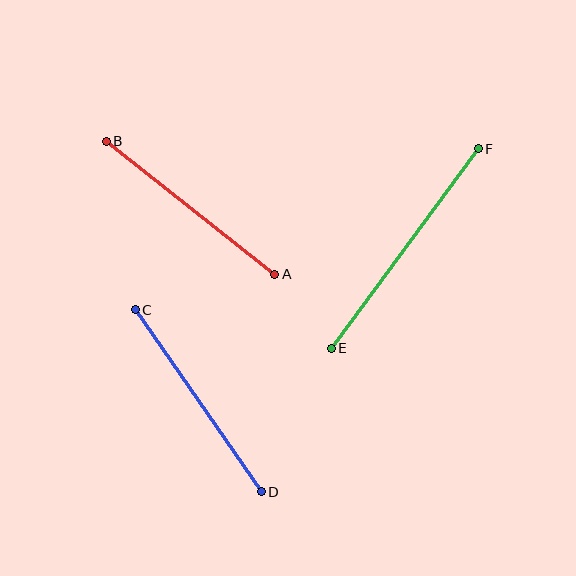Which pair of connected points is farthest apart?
Points E and F are farthest apart.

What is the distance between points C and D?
The distance is approximately 221 pixels.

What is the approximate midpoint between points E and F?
The midpoint is at approximately (405, 248) pixels.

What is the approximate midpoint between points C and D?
The midpoint is at approximately (198, 401) pixels.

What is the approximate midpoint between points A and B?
The midpoint is at approximately (190, 208) pixels.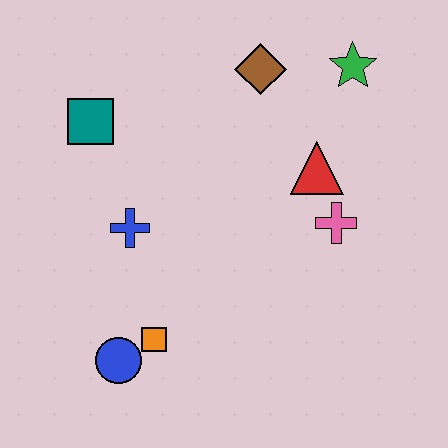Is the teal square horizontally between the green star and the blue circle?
No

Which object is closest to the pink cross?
The red triangle is closest to the pink cross.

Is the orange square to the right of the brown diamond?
No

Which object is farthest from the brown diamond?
The blue circle is farthest from the brown diamond.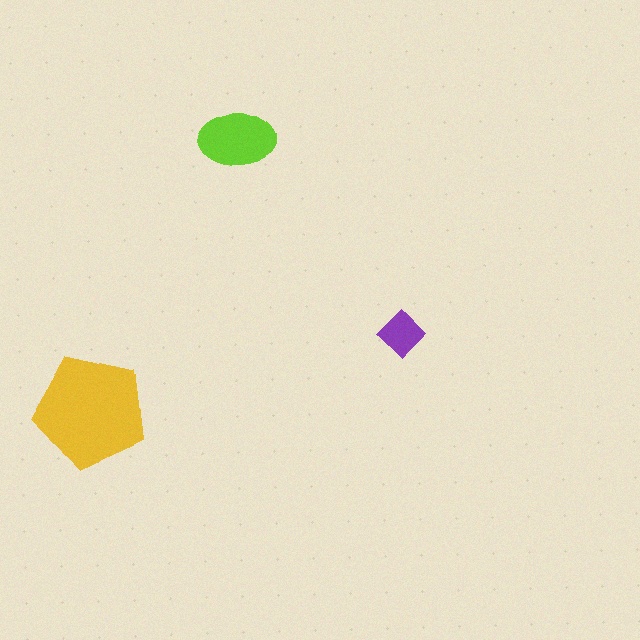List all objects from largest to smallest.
The yellow pentagon, the lime ellipse, the purple diamond.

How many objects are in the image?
There are 3 objects in the image.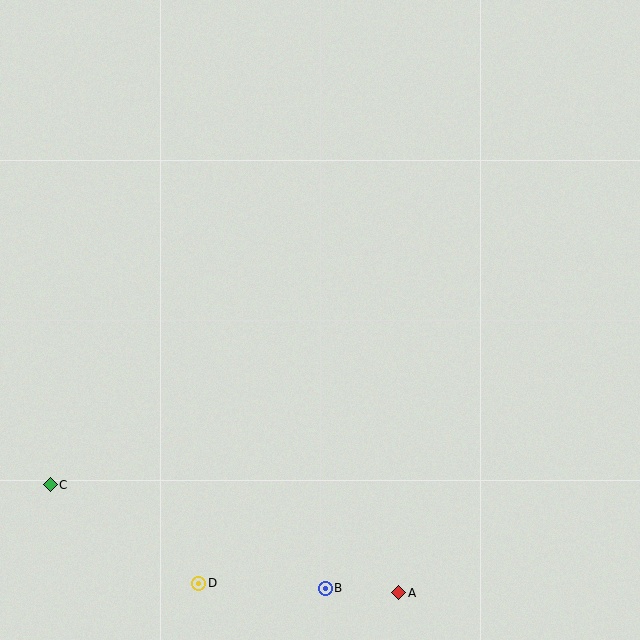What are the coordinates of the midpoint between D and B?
The midpoint between D and B is at (262, 586).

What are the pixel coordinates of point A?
Point A is at (399, 593).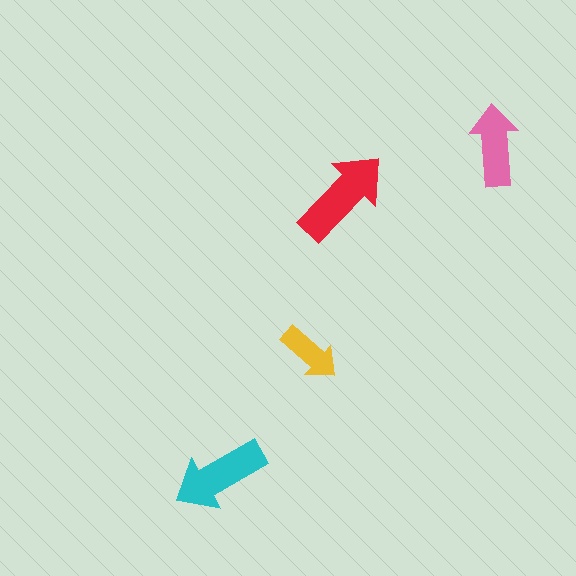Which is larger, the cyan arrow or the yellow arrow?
The cyan one.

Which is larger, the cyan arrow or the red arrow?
The red one.